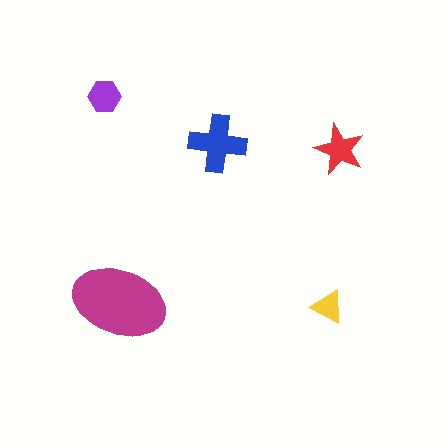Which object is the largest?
The magenta ellipse.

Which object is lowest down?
The yellow triangle is bottommost.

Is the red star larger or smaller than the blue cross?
Smaller.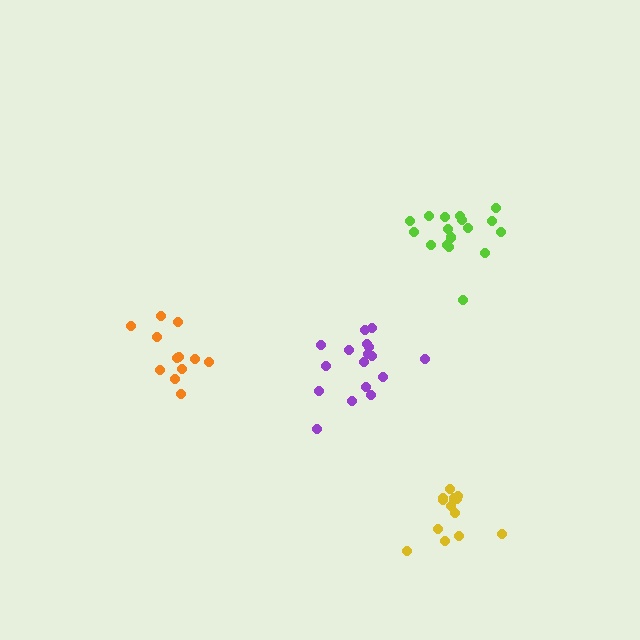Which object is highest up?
The lime cluster is topmost.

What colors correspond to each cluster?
The clusters are colored: purple, orange, lime, yellow.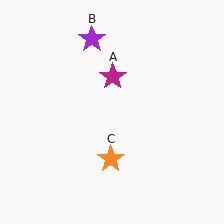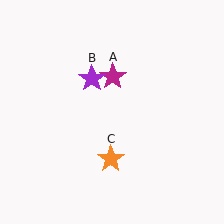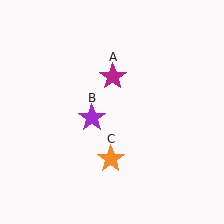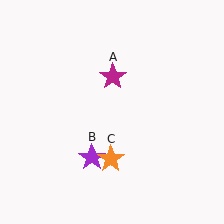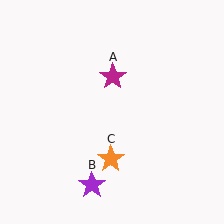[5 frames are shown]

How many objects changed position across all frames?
1 object changed position: purple star (object B).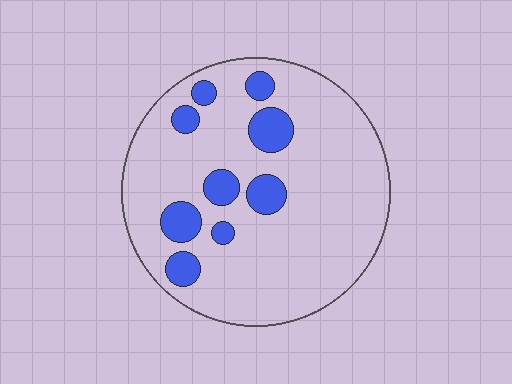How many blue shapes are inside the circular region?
9.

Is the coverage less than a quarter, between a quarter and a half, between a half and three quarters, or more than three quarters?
Less than a quarter.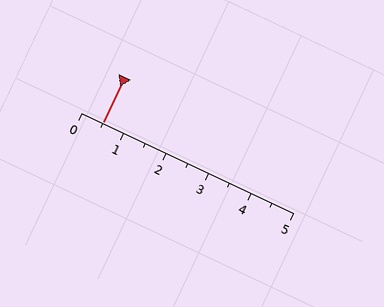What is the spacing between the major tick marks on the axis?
The major ticks are spaced 1 apart.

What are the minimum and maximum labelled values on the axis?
The axis runs from 0 to 5.